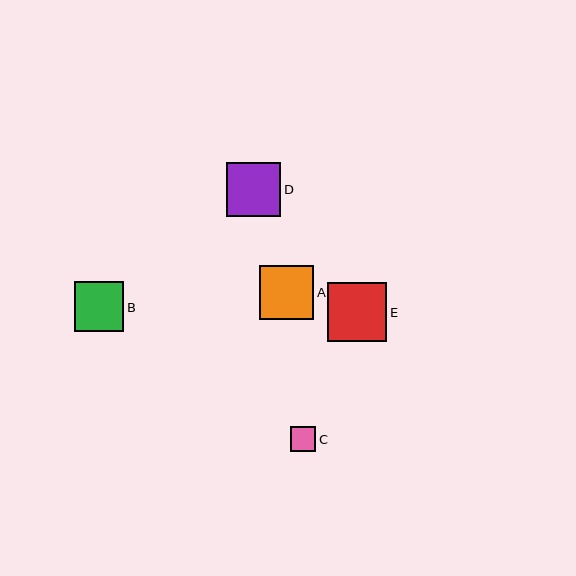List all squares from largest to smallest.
From largest to smallest: E, D, A, B, C.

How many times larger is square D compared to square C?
Square D is approximately 2.2 times the size of square C.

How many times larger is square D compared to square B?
Square D is approximately 1.1 times the size of square B.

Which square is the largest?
Square E is the largest with a size of approximately 59 pixels.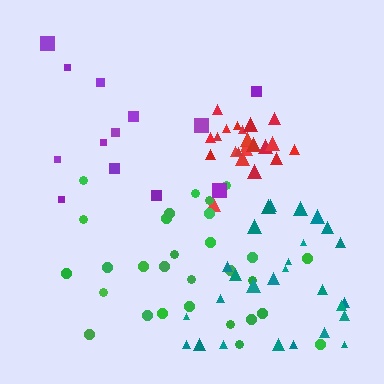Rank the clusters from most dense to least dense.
red, green, teal, purple.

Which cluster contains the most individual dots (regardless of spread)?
Green (29).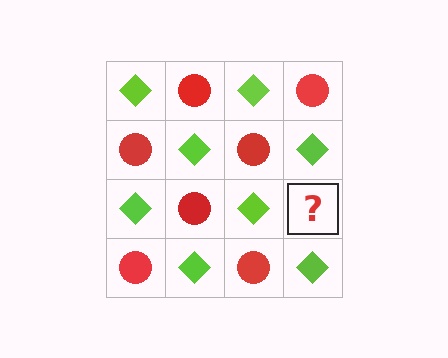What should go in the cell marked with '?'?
The missing cell should contain a red circle.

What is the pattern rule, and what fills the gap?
The rule is that it alternates lime diamond and red circle in a checkerboard pattern. The gap should be filled with a red circle.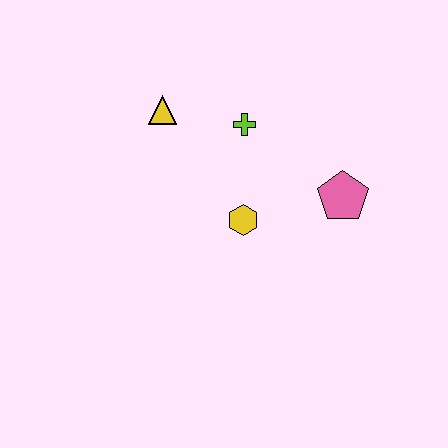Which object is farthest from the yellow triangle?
The pink pentagon is farthest from the yellow triangle.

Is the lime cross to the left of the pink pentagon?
Yes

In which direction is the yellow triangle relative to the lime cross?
The yellow triangle is to the left of the lime cross.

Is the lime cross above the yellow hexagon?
Yes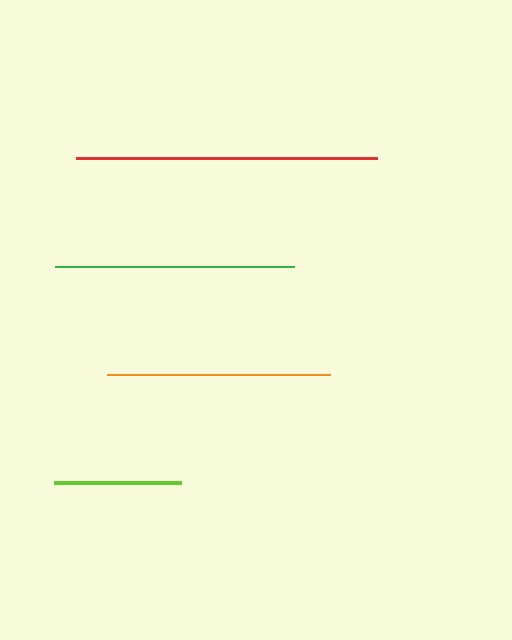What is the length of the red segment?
The red segment is approximately 300 pixels long.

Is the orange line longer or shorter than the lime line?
The orange line is longer than the lime line.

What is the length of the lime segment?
The lime segment is approximately 127 pixels long.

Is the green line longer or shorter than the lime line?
The green line is longer than the lime line.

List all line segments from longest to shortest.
From longest to shortest: red, green, orange, lime.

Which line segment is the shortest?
The lime line is the shortest at approximately 127 pixels.